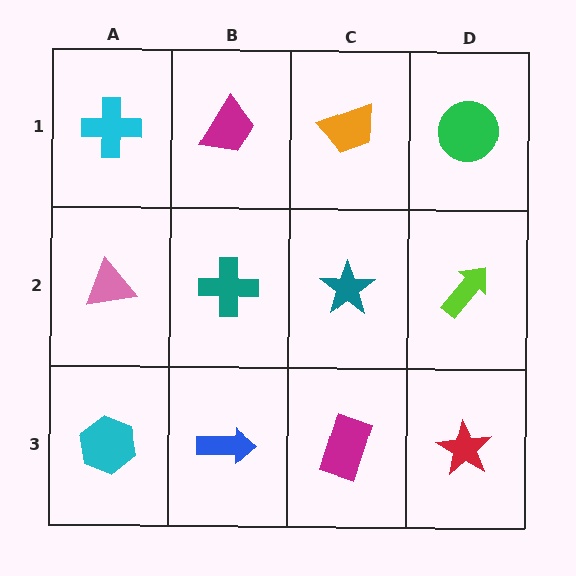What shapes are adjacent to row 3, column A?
A pink triangle (row 2, column A), a blue arrow (row 3, column B).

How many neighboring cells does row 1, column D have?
2.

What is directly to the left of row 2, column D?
A teal star.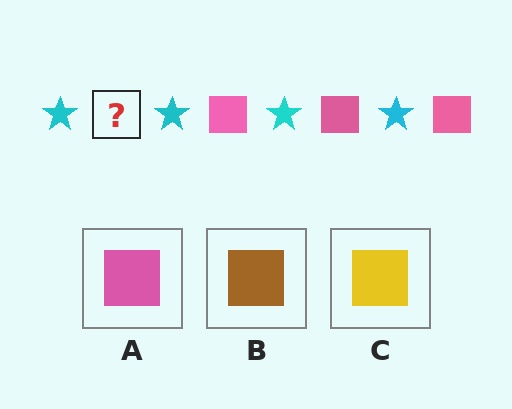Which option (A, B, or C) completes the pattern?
A.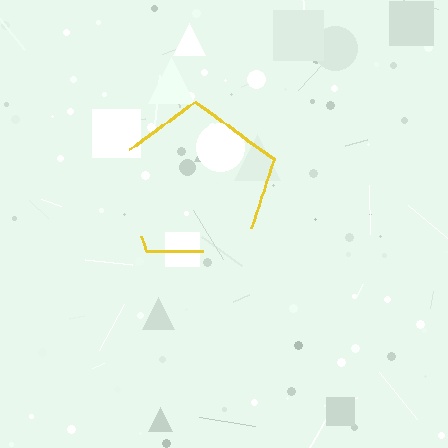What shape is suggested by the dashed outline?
The dashed outline suggests a pentagon.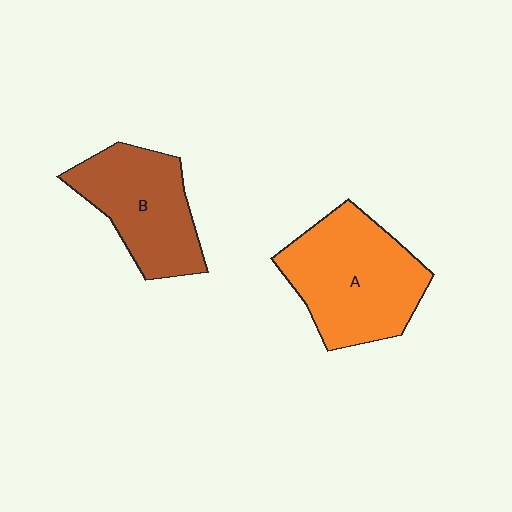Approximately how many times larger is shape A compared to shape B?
Approximately 1.2 times.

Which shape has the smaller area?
Shape B (brown).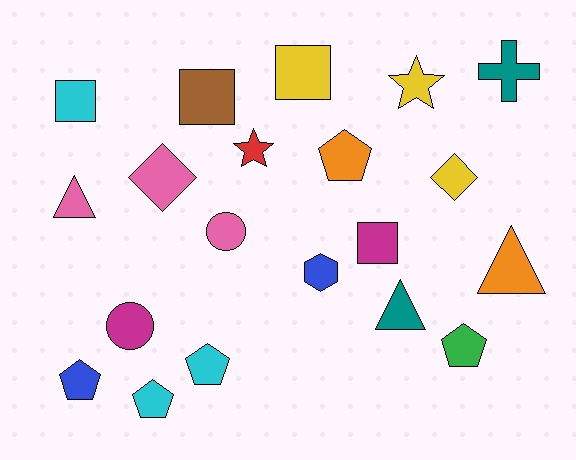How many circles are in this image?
There are 2 circles.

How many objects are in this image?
There are 20 objects.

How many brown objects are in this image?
There is 1 brown object.